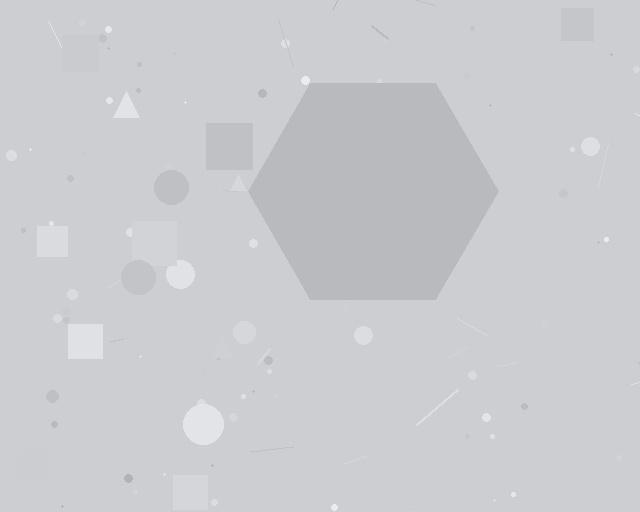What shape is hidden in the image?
A hexagon is hidden in the image.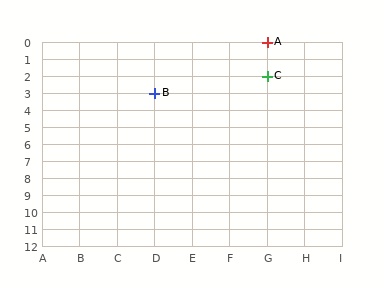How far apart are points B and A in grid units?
Points B and A are 3 columns and 3 rows apart (about 4.2 grid units diagonally).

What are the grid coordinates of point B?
Point B is at grid coordinates (D, 3).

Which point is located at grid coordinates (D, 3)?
Point B is at (D, 3).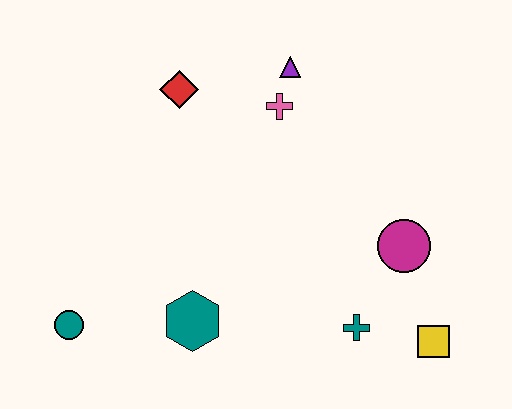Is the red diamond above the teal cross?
Yes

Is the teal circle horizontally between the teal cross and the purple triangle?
No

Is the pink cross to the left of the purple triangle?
Yes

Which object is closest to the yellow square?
The teal cross is closest to the yellow square.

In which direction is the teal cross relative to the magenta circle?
The teal cross is below the magenta circle.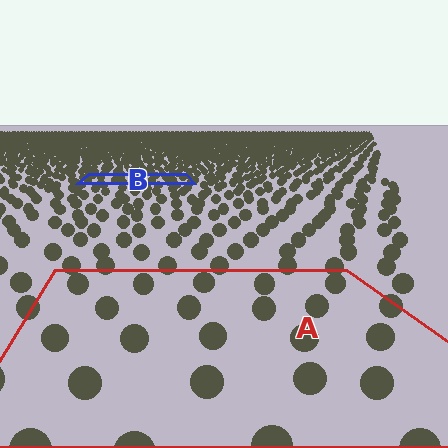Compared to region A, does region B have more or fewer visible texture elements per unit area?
Region B has more texture elements per unit area — they are packed more densely because it is farther away.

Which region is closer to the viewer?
Region A is closer. The texture elements there are larger and more spread out.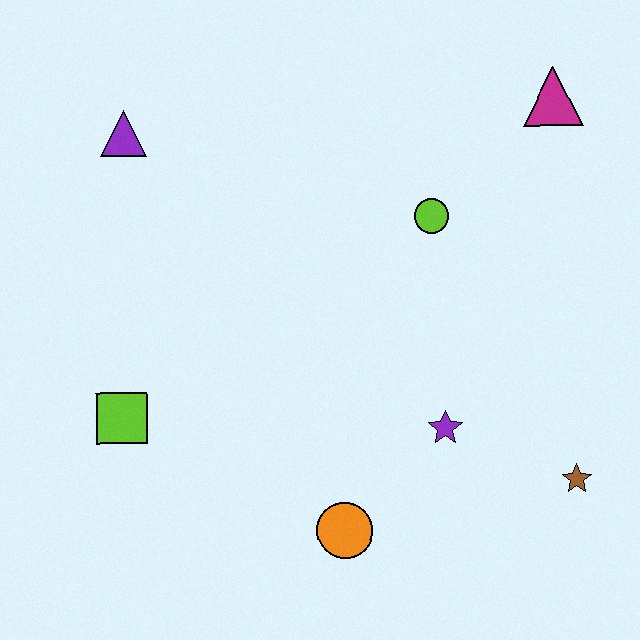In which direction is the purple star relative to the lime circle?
The purple star is below the lime circle.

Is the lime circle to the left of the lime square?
No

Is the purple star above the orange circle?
Yes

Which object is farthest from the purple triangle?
The brown star is farthest from the purple triangle.